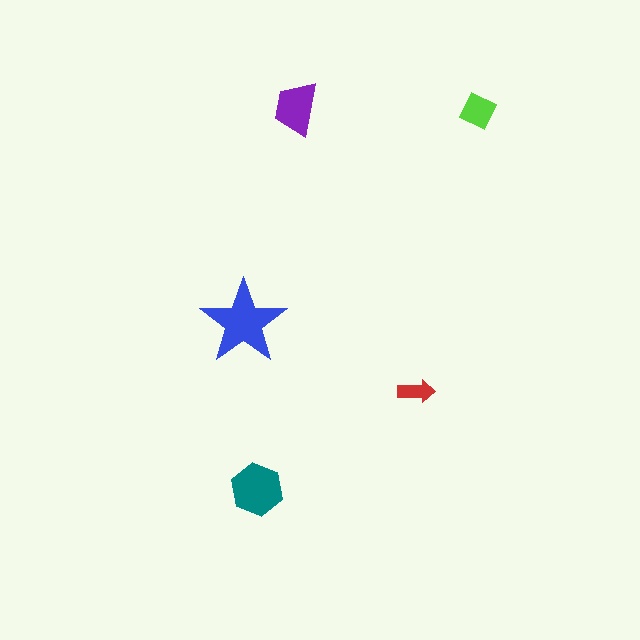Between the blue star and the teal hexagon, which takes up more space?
The blue star.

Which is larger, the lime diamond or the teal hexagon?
The teal hexagon.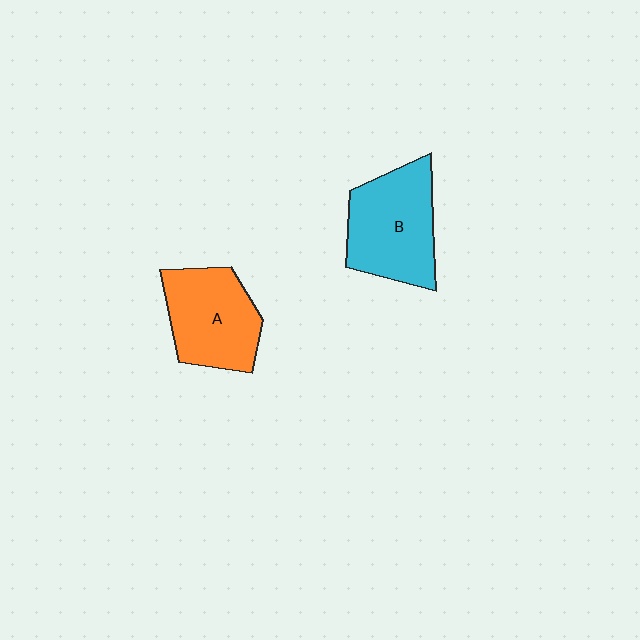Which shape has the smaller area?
Shape A (orange).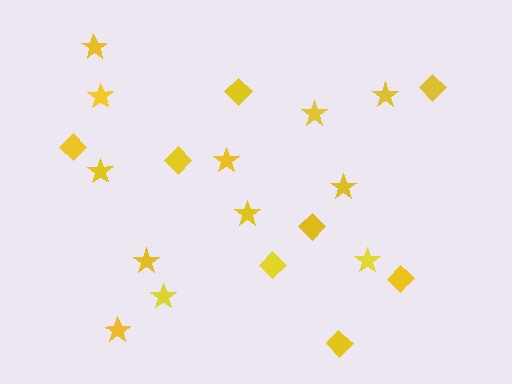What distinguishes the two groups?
There are 2 groups: one group of stars (12) and one group of diamonds (8).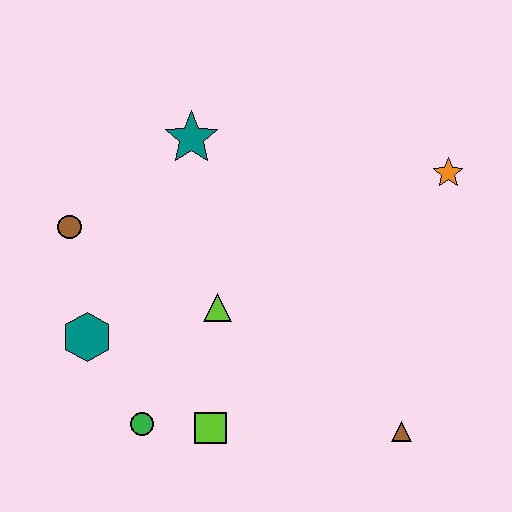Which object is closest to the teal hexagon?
The green circle is closest to the teal hexagon.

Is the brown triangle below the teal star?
Yes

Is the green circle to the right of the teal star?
No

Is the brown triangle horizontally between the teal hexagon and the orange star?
Yes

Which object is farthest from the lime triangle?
The orange star is farthest from the lime triangle.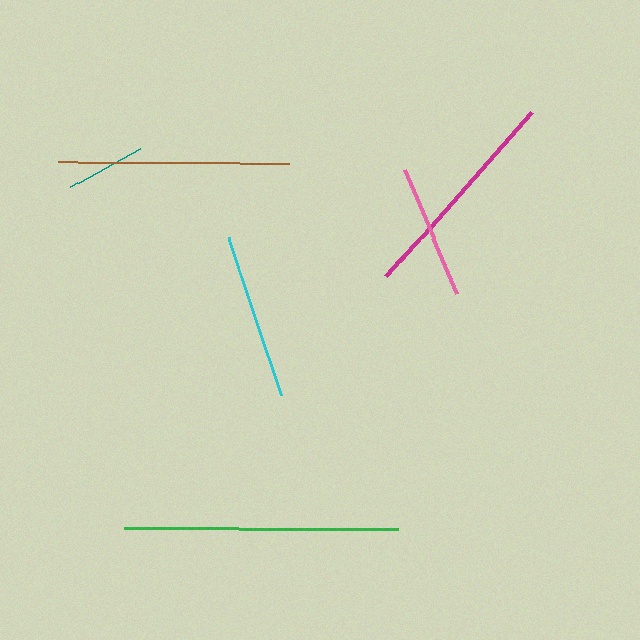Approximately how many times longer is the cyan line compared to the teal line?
The cyan line is approximately 2.1 times the length of the teal line.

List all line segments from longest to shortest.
From longest to shortest: green, brown, magenta, cyan, pink, teal.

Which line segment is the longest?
The green line is the longest at approximately 274 pixels.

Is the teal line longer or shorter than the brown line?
The brown line is longer than the teal line.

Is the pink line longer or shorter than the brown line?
The brown line is longer than the pink line.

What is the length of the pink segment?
The pink segment is approximately 134 pixels long.